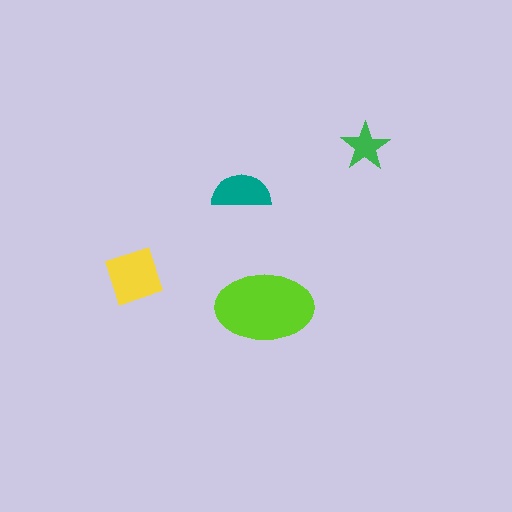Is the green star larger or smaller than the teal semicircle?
Smaller.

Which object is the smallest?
The green star.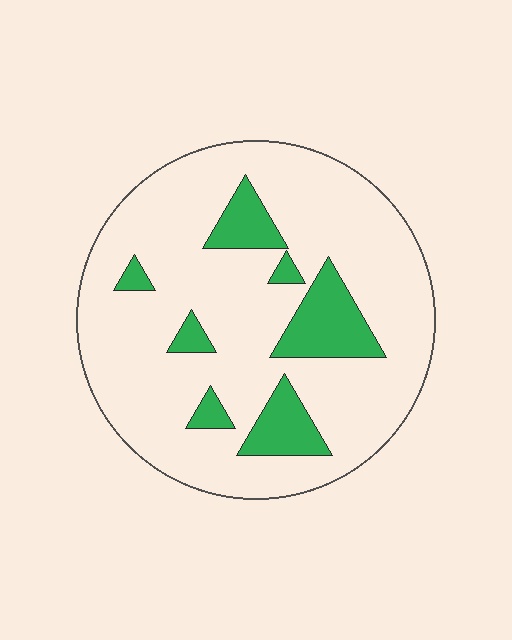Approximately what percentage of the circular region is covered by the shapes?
Approximately 15%.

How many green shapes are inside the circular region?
7.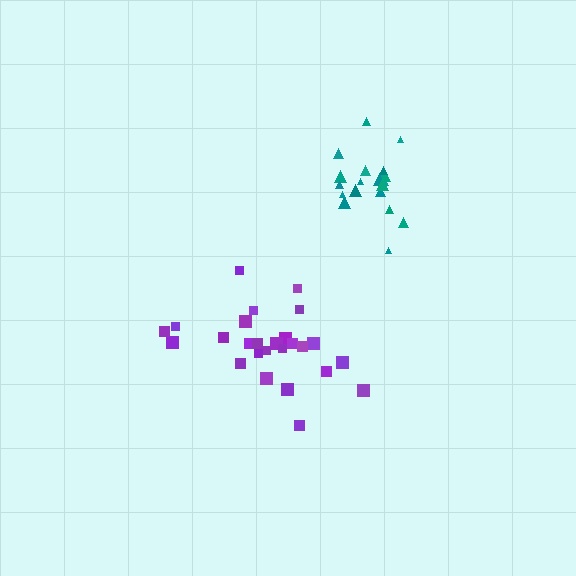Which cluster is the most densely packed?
Teal.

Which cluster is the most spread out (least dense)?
Purple.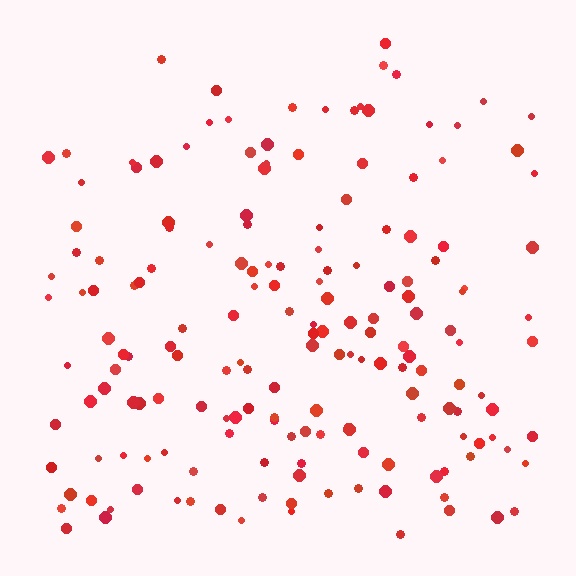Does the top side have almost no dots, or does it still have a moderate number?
Still a moderate number, just noticeably fewer than the bottom.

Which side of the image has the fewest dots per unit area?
The top.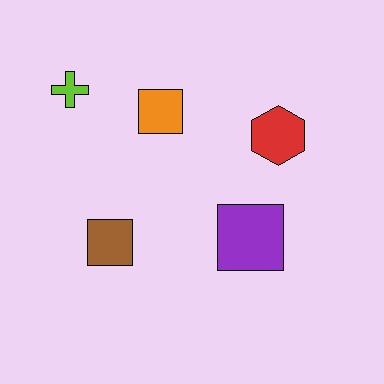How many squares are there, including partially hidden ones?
There are 3 squares.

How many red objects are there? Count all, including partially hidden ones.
There is 1 red object.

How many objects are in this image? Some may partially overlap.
There are 5 objects.